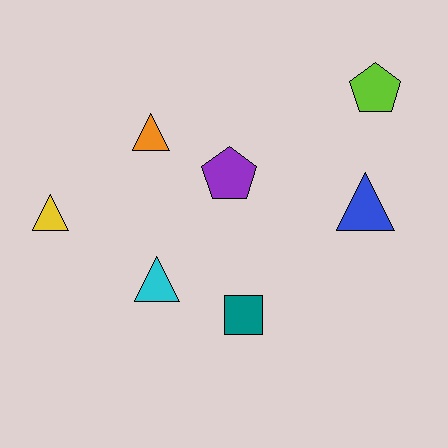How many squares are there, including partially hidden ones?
There is 1 square.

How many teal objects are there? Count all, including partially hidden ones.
There is 1 teal object.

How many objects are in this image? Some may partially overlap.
There are 7 objects.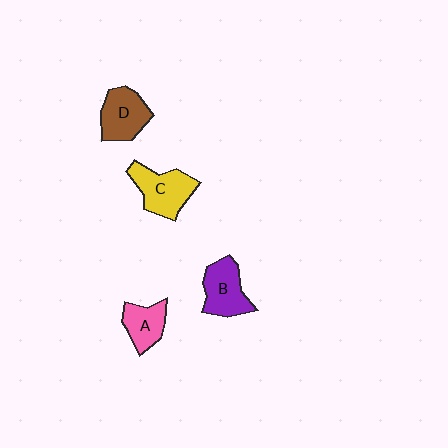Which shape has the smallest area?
Shape A (pink).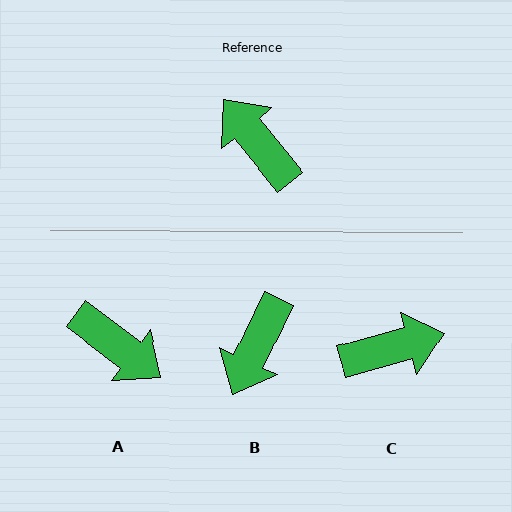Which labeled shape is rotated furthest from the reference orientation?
A, about 166 degrees away.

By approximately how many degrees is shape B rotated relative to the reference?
Approximately 116 degrees counter-clockwise.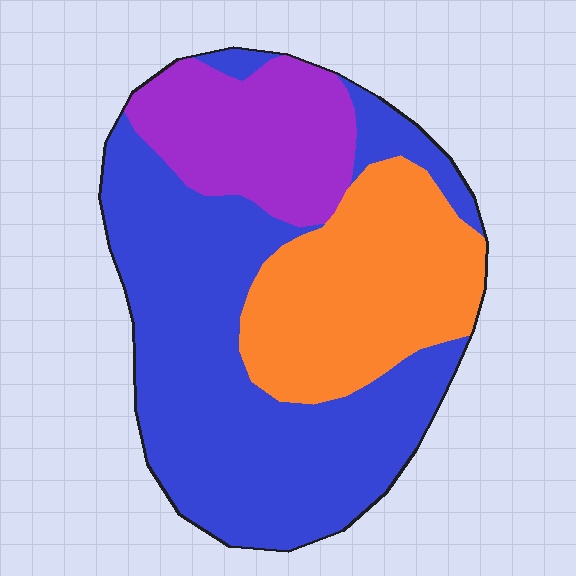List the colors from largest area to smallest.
From largest to smallest: blue, orange, purple.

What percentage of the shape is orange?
Orange takes up about one quarter (1/4) of the shape.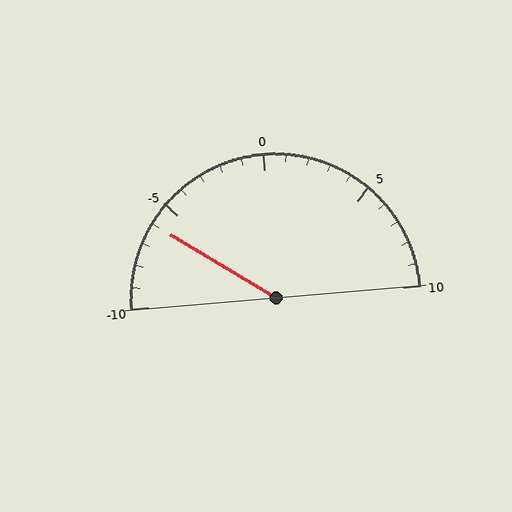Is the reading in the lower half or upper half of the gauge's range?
The reading is in the lower half of the range (-10 to 10).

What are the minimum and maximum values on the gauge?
The gauge ranges from -10 to 10.